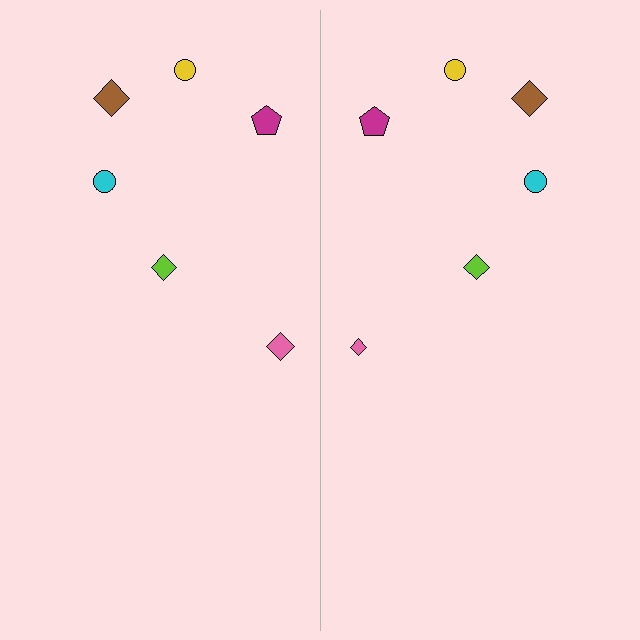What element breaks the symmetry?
The pink diamond on the right side has a different size than its mirror counterpart.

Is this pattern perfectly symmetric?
No, the pattern is not perfectly symmetric. The pink diamond on the right side has a different size than its mirror counterpart.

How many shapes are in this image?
There are 12 shapes in this image.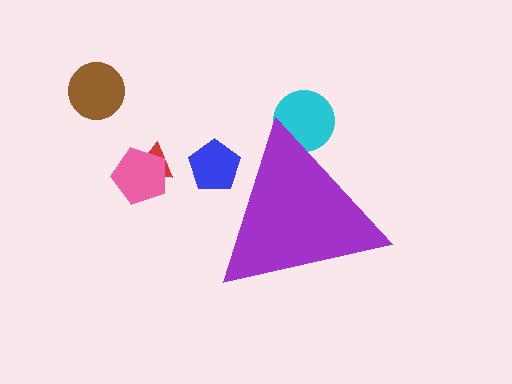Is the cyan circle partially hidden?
Yes, the cyan circle is partially hidden behind the purple triangle.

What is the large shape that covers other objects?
A purple triangle.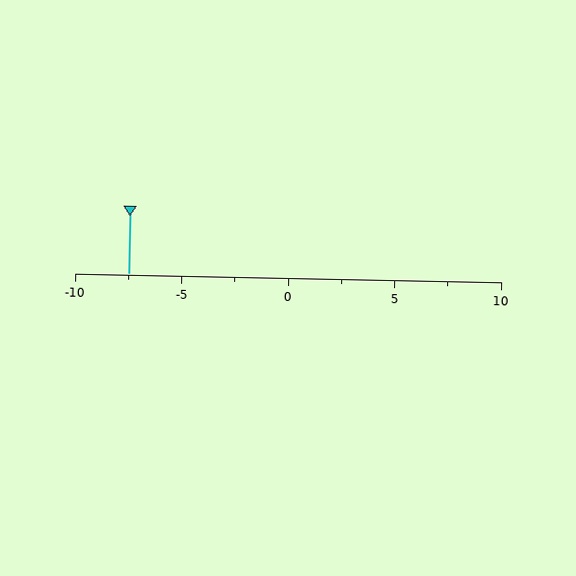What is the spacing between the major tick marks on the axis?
The major ticks are spaced 5 apart.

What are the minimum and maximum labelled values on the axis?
The axis runs from -10 to 10.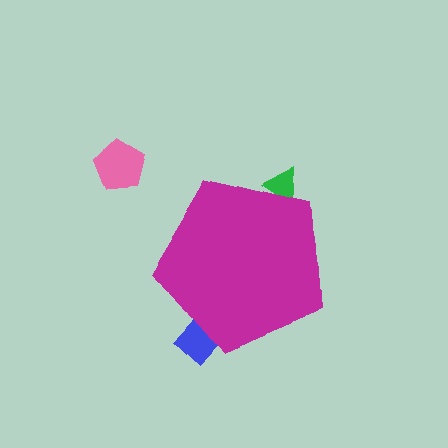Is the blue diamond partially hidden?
Yes, the blue diamond is partially hidden behind the magenta pentagon.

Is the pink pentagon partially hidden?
No, the pink pentagon is fully visible.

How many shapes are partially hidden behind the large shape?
2 shapes are partially hidden.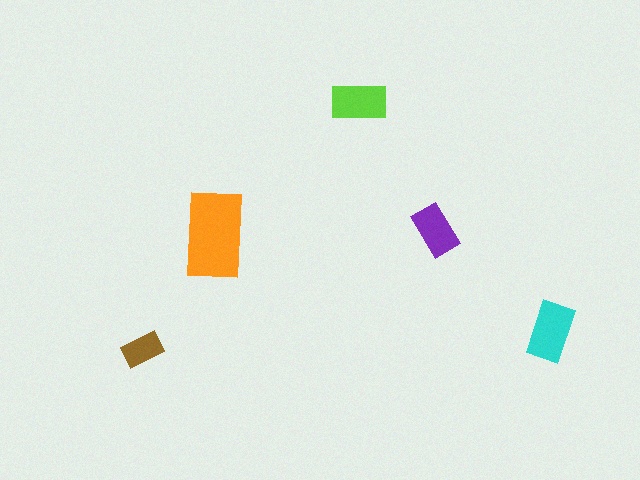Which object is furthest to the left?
The brown rectangle is leftmost.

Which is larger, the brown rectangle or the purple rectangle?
The purple one.